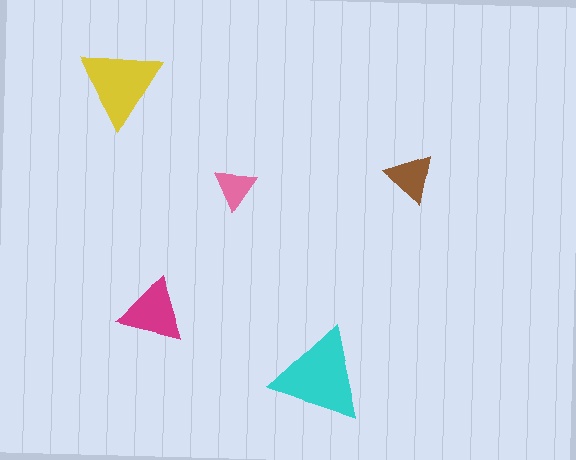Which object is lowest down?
The cyan triangle is bottommost.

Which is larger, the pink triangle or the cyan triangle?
The cyan one.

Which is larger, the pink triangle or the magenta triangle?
The magenta one.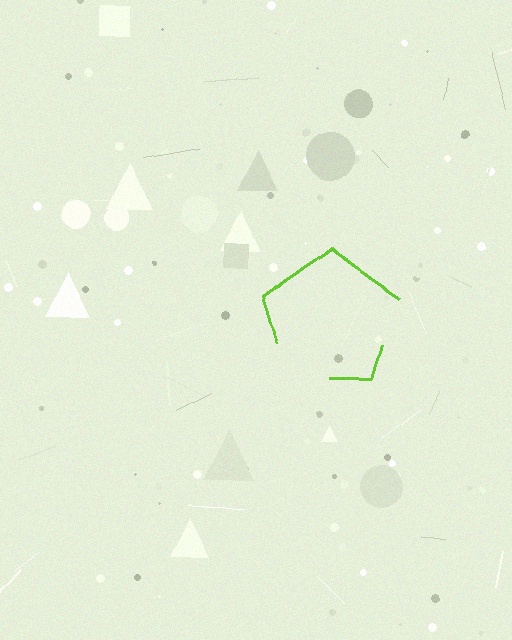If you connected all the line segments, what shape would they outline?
They would outline a pentagon.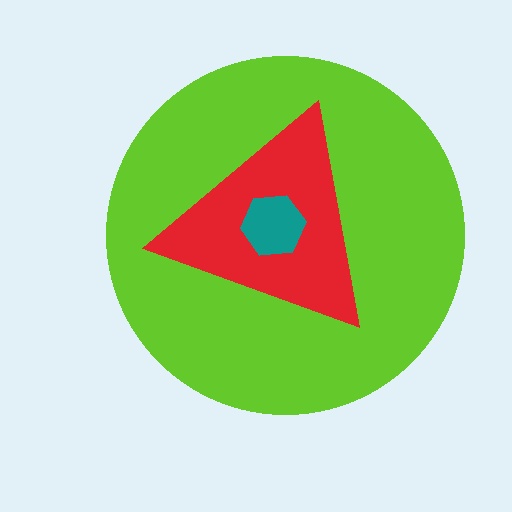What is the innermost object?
The teal hexagon.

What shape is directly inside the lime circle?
The red triangle.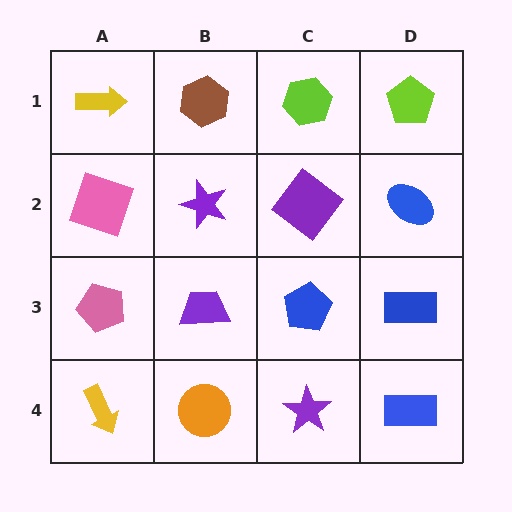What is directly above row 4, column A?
A pink pentagon.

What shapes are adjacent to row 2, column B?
A brown hexagon (row 1, column B), a purple trapezoid (row 3, column B), a pink square (row 2, column A), a purple diamond (row 2, column C).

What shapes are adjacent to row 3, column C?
A purple diamond (row 2, column C), a purple star (row 4, column C), a purple trapezoid (row 3, column B), a blue rectangle (row 3, column D).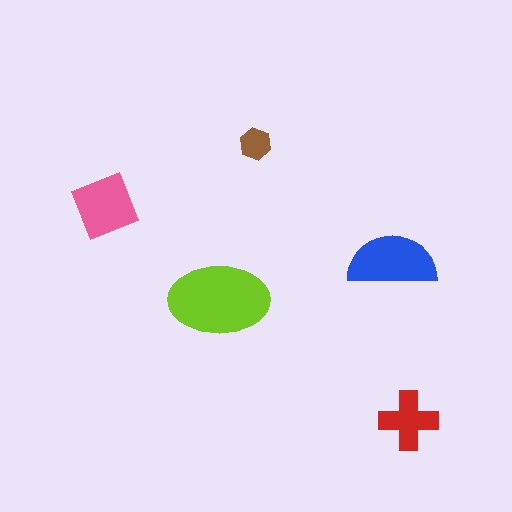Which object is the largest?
The lime ellipse.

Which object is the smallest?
The brown hexagon.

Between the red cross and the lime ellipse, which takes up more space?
The lime ellipse.